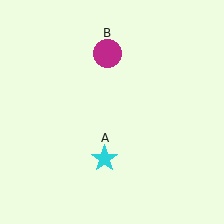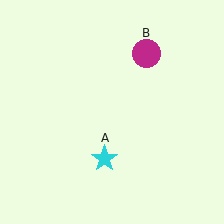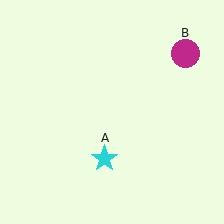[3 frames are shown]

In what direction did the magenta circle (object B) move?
The magenta circle (object B) moved right.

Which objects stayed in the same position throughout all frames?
Cyan star (object A) remained stationary.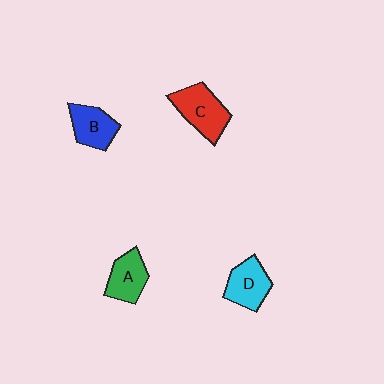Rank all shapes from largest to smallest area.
From largest to smallest: C (red), D (cyan), A (green), B (blue).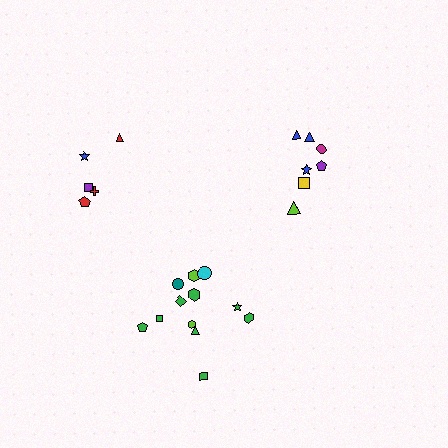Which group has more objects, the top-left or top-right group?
The top-right group.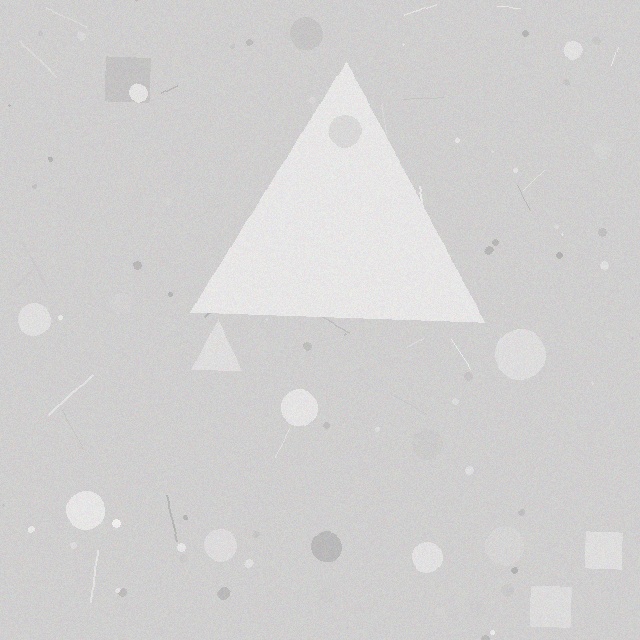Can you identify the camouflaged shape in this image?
The camouflaged shape is a triangle.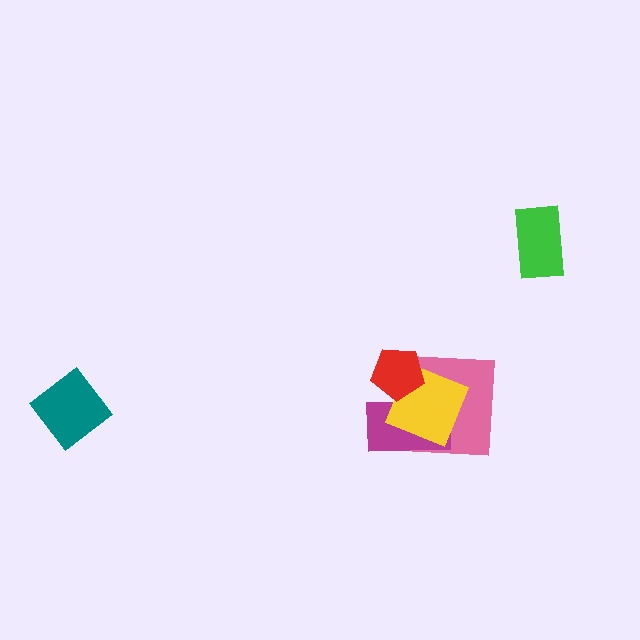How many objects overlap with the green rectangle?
0 objects overlap with the green rectangle.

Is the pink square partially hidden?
Yes, it is partially covered by another shape.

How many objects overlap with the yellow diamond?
3 objects overlap with the yellow diamond.